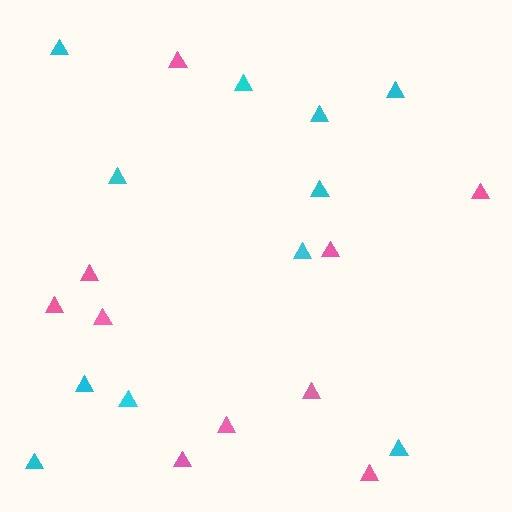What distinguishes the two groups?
There are 2 groups: one group of pink triangles (10) and one group of cyan triangles (11).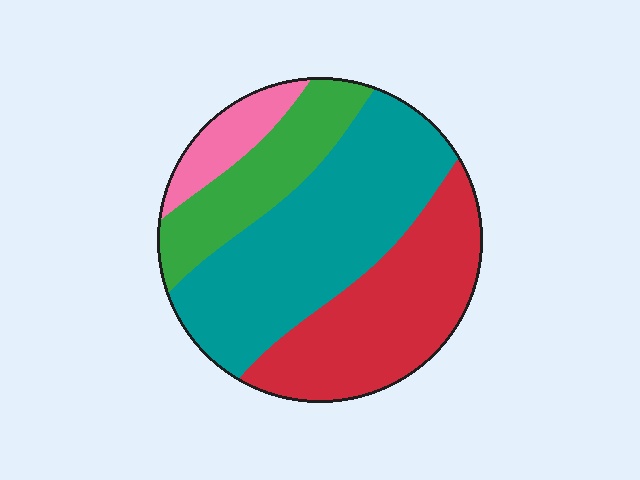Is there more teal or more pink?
Teal.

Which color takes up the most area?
Teal, at roughly 40%.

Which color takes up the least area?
Pink, at roughly 10%.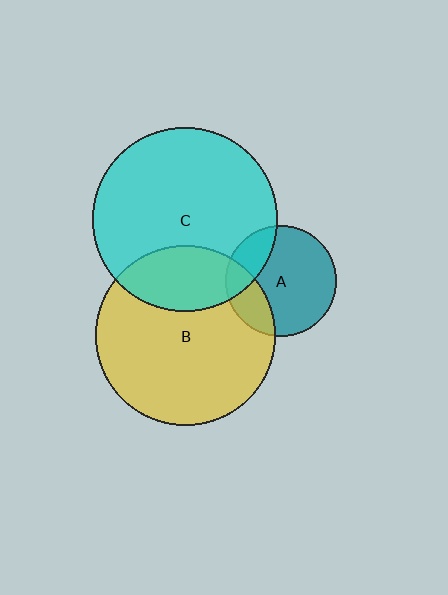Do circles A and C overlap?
Yes.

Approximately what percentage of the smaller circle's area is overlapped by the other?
Approximately 20%.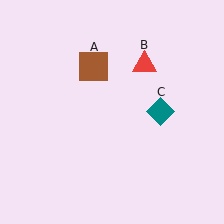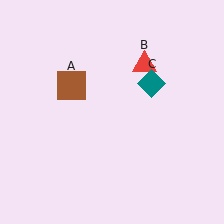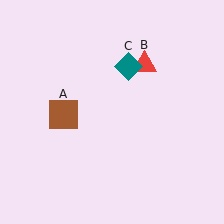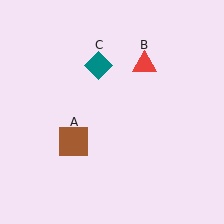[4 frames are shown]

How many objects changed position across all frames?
2 objects changed position: brown square (object A), teal diamond (object C).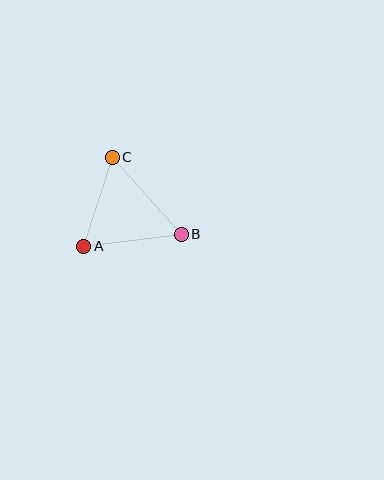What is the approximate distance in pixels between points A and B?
The distance between A and B is approximately 98 pixels.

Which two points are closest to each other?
Points A and C are closest to each other.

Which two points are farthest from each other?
Points B and C are farthest from each other.